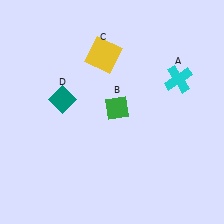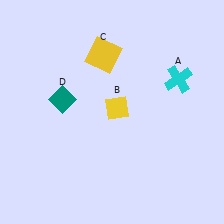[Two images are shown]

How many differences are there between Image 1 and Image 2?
There is 1 difference between the two images.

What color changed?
The diamond (B) changed from green in Image 1 to yellow in Image 2.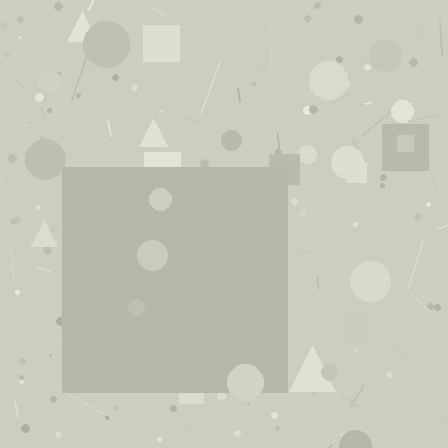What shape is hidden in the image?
A square is hidden in the image.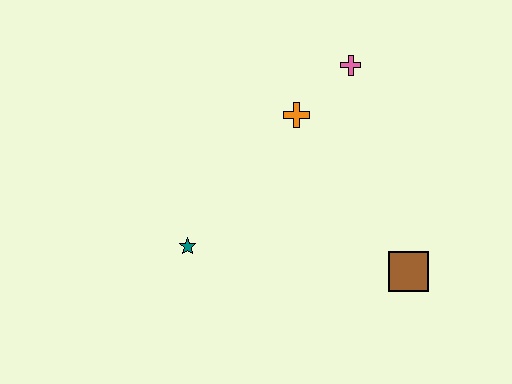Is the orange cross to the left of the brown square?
Yes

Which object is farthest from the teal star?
The pink cross is farthest from the teal star.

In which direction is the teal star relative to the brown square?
The teal star is to the left of the brown square.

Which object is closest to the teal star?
The orange cross is closest to the teal star.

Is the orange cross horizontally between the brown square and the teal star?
Yes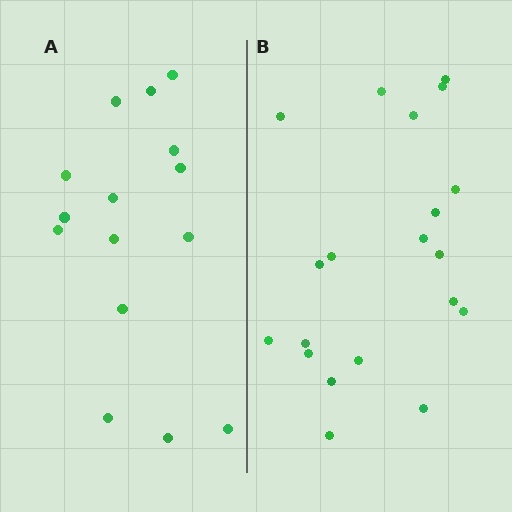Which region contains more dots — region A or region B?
Region B (the right region) has more dots.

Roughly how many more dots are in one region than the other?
Region B has about 5 more dots than region A.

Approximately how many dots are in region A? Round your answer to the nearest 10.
About 20 dots. (The exact count is 15, which rounds to 20.)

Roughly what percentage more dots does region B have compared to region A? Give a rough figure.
About 35% more.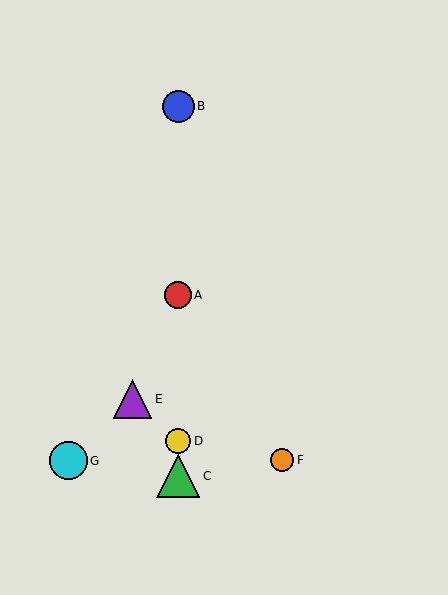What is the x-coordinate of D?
Object D is at x≈178.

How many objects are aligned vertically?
4 objects (A, B, C, D) are aligned vertically.